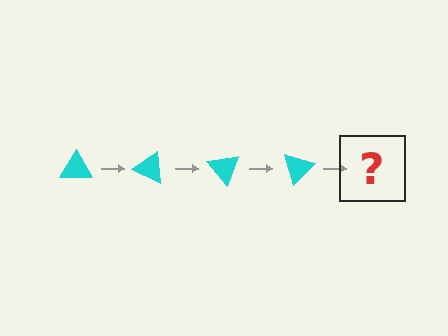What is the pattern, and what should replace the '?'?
The pattern is that the triangle rotates 25 degrees each step. The '?' should be a cyan triangle rotated 100 degrees.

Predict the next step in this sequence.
The next step is a cyan triangle rotated 100 degrees.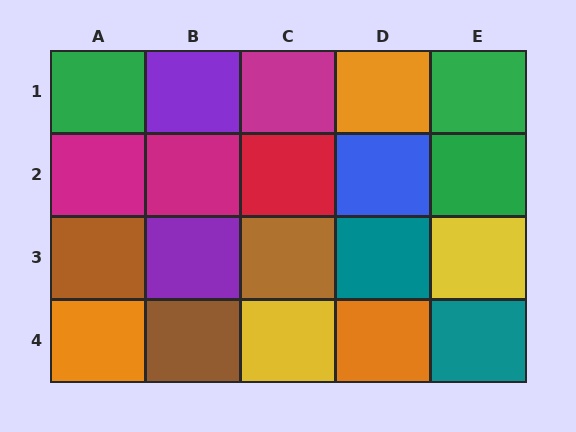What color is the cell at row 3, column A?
Brown.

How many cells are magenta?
3 cells are magenta.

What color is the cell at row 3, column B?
Purple.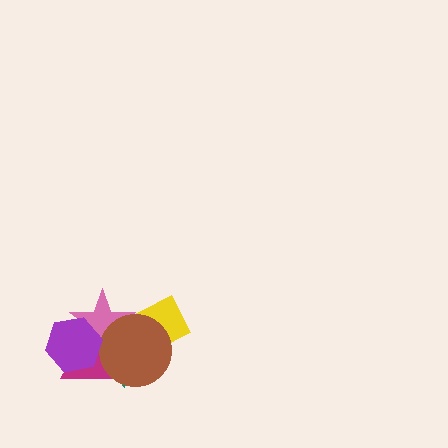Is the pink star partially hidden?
Yes, it is partially covered by another shape.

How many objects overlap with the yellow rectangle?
3 objects overlap with the yellow rectangle.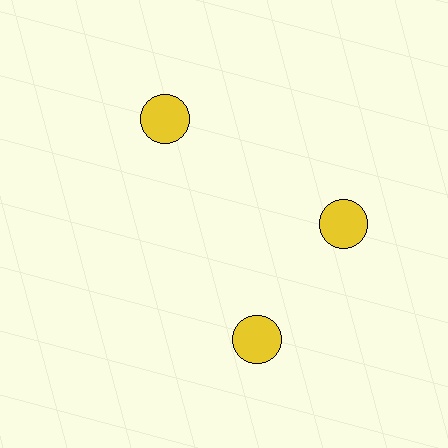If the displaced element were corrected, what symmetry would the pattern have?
It would have 3-fold rotational symmetry — the pattern would map onto itself every 120 degrees.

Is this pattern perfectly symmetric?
No. The 3 yellow circles are arranged in a ring, but one element near the 7 o'clock position is rotated out of alignment along the ring, breaking the 3-fold rotational symmetry.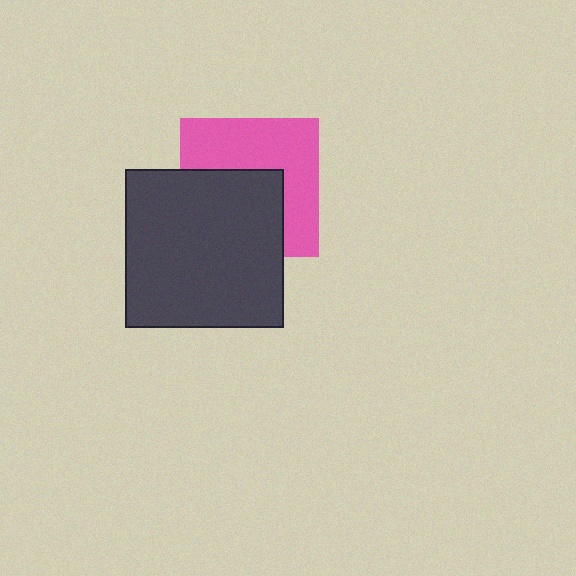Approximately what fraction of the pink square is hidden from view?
Roughly 47% of the pink square is hidden behind the dark gray square.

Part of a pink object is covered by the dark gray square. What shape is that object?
It is a square.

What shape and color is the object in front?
The object in front is a dark gray square.